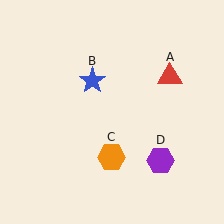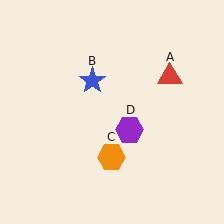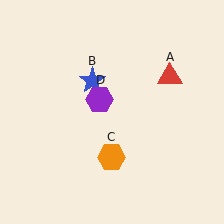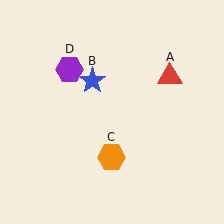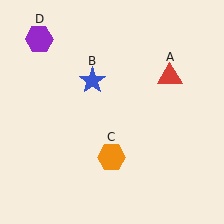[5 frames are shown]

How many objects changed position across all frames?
1 object changed position: purple hexagon (object D).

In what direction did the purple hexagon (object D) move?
The purple hexagon (object D) moved up and to the left.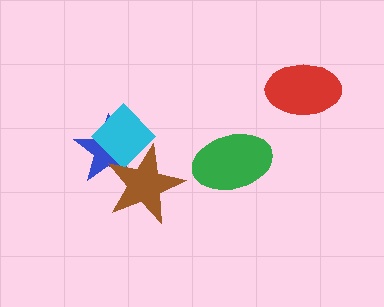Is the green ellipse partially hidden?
No, no other shape covers it.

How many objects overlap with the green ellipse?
0 objects overlap with the green ellipse.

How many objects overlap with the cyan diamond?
2 objects overlap with the cyan diamond.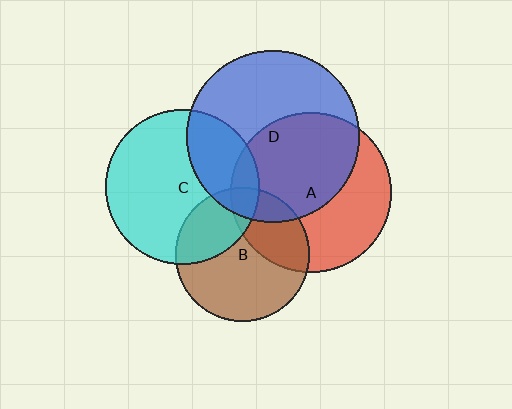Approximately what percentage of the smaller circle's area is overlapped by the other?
Approximately 10%.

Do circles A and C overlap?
Yes.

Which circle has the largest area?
Circle D (blue).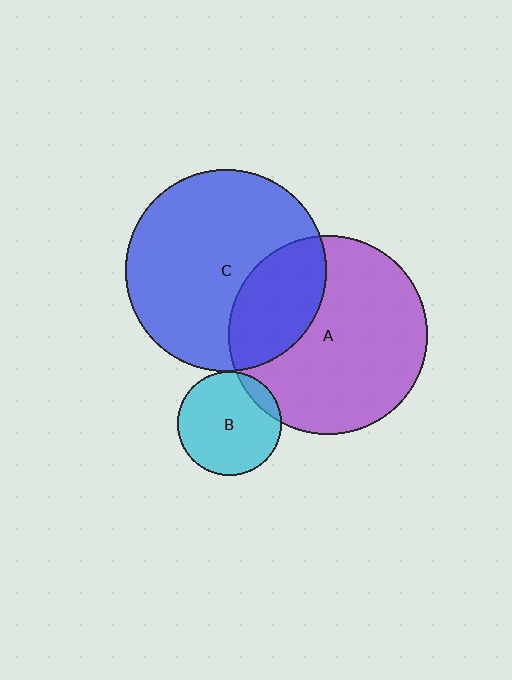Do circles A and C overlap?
Yes.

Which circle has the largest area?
Circle C (blue).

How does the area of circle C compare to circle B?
Approximately 3.8 times.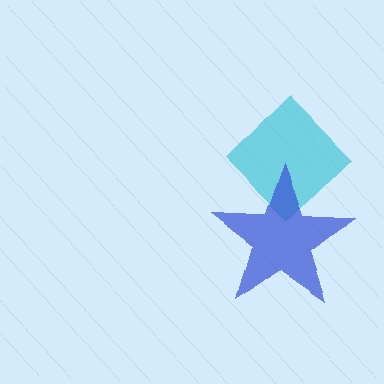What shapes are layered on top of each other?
The layered shapes are: a cyan diamond, a blue star.